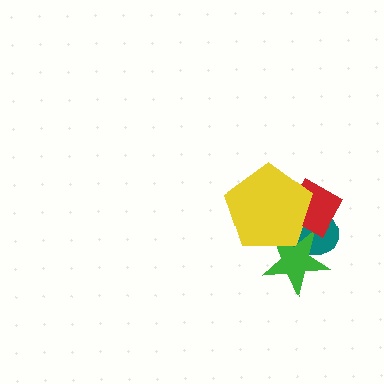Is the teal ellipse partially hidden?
Yes, it is partially covered by another shape.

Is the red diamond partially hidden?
Yes, it is partially covered by another shape.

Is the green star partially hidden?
Yes, it is partially covered by another shape.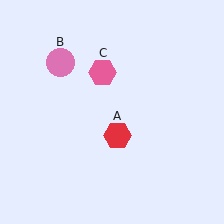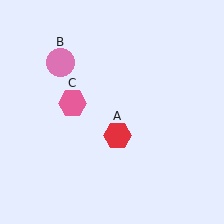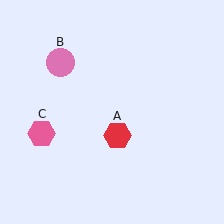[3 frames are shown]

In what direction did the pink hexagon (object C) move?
The pink hexagon (object C) moved down and to the left.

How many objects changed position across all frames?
1 object changed position: pink hexagon (object C).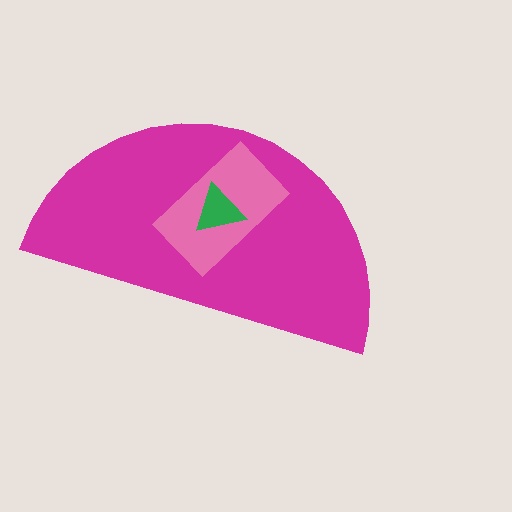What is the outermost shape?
The magenta semicircle.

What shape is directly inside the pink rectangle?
The green triangle.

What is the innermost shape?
The green triangle.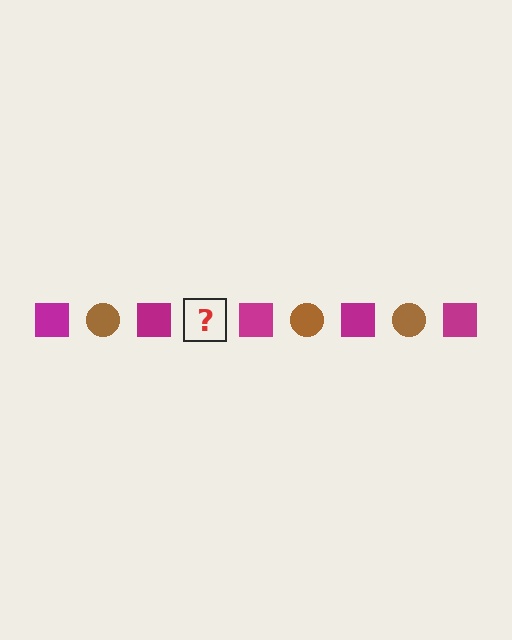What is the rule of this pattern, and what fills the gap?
The rule is that the pattern alternates between magenta square and brown circle. The gap should be filled with a brown circle.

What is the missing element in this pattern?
The missing element is a brown circle.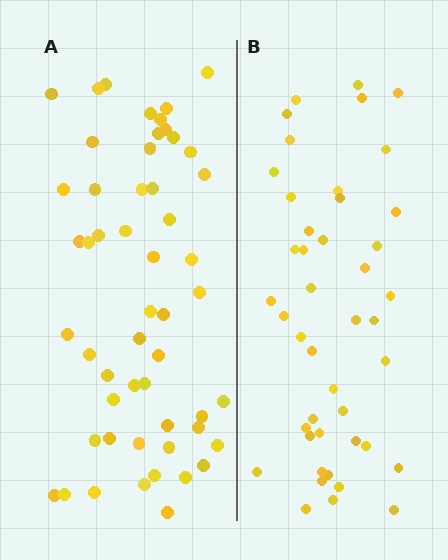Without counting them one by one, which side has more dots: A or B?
Region A (the left region) has more dots.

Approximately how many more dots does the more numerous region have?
Region A has roughly 8 or so more dots than region B.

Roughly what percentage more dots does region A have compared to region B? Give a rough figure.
About 20% more.